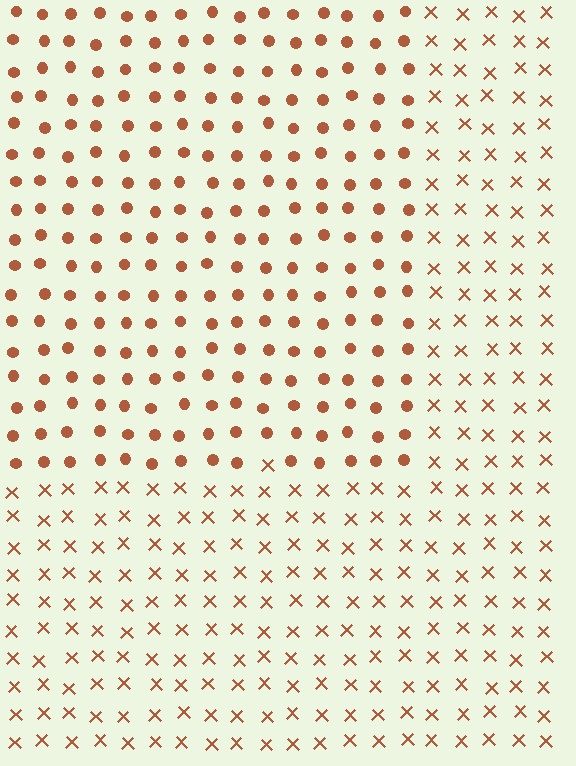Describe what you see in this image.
The image is filled with small brown elements arranged in a uniform grid. A rectangle-shaped region contains circles, while the surrounding area contains X marks. The boundary is defined purely by the change in element shape.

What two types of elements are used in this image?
The image uses circles inside the rectangle region and X marks outside it.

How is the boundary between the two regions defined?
The boundary is defined by a change in element shape: circles inside vs. X marks outside. All elements share the same color and spacing.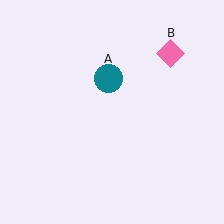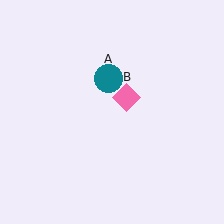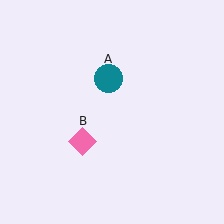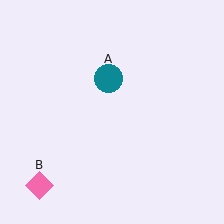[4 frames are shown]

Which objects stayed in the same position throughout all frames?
Teal circle (object A) remained stationary.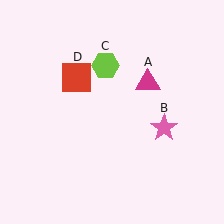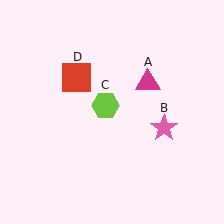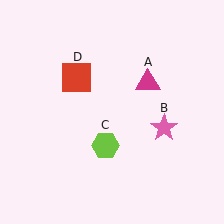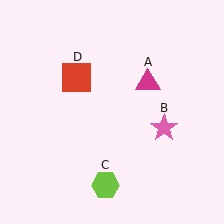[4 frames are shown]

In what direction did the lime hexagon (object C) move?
The lime hexagon (object C) moved down.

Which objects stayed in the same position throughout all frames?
Magenta triangle (object A) and pink star (object B) and red square (object D) remained stationary.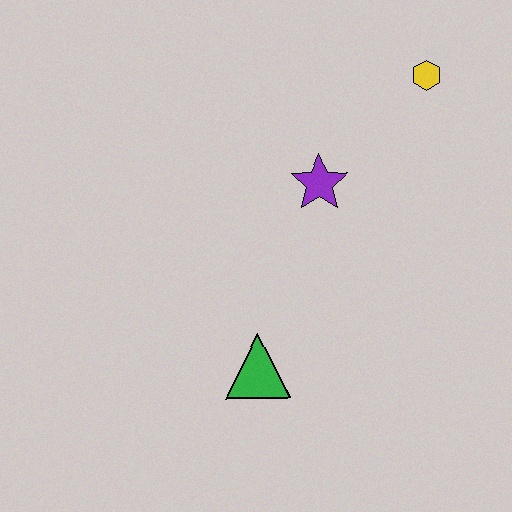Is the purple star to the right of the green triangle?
Yes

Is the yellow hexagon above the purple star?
Yes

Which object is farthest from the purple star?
The green triangle is farthest from the purple star.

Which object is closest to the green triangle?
The purple star is closest to the green triangle.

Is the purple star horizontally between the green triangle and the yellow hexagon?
Yes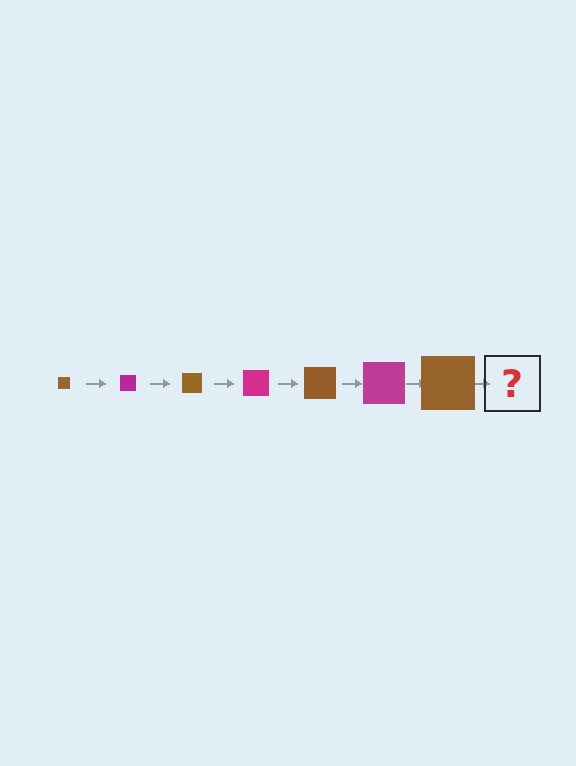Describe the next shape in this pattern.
It should be a magenta square, larger than the previous one.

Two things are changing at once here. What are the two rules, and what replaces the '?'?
The two rules are that the square grows larger each step and the color cycles through brown and magenta. The '?' should be a magenta square, larger than the previous one.